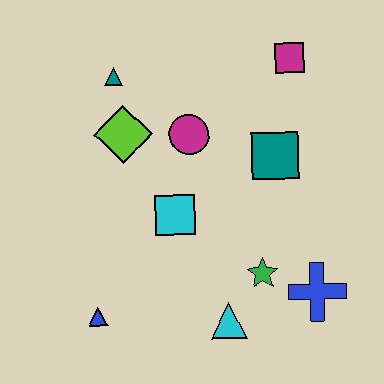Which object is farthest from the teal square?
The blue triangle is farthest from the teal square.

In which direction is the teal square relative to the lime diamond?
The teal square is to the right of the lime diamond.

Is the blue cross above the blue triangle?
Yes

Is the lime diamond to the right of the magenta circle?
No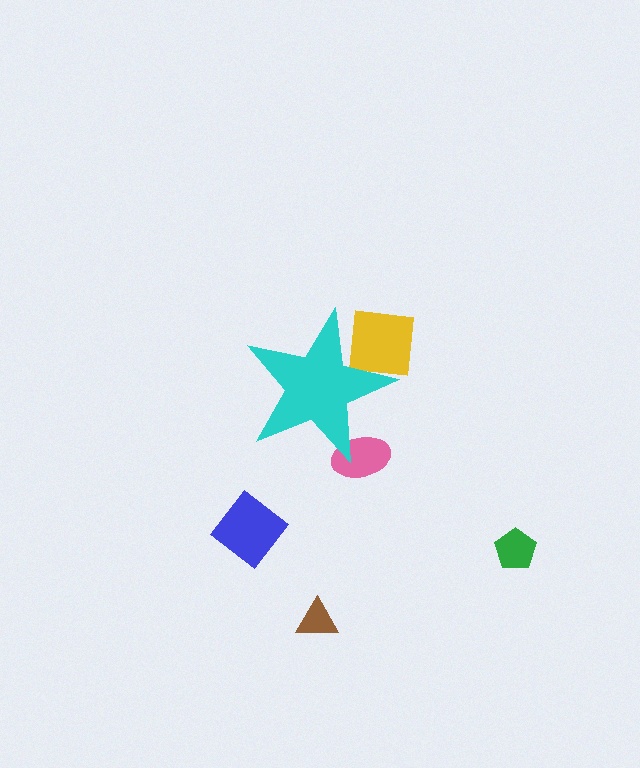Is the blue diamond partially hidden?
No, the blue diamond is fully visible.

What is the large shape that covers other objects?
A cyan star.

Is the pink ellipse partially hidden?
Yes, the pink ellipse is partially hidden behind the cyan star.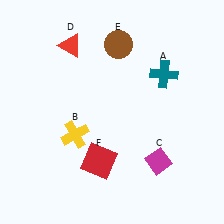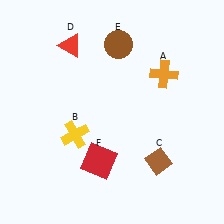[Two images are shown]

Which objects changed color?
A changed from teal to orange. C changed from magenta to brown.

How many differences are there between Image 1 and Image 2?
There are 2 differences between the two images.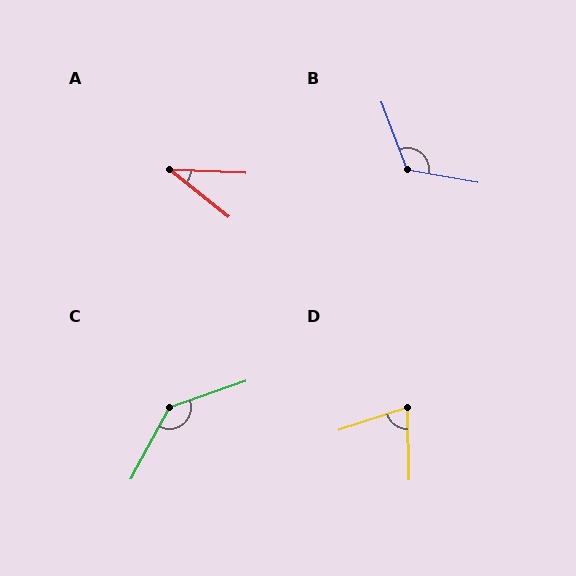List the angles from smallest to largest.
A (36°), D (73°), B (121°), C (138°).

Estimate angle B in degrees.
Approximately 121 degrees.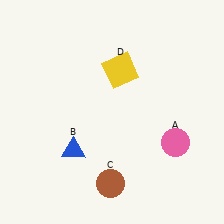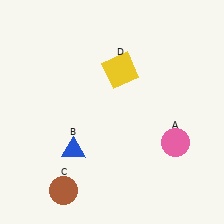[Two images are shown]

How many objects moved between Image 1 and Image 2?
1 object moved between the two images.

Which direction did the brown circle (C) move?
The brown circle (C) moved left.